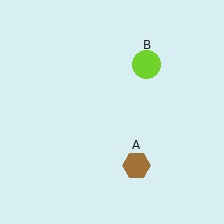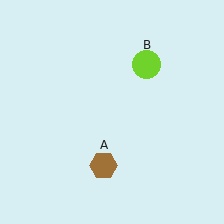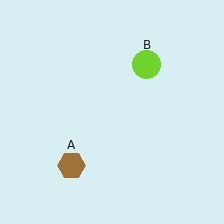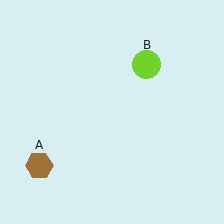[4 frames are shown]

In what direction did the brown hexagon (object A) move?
The brown hexagon (object A) moved left.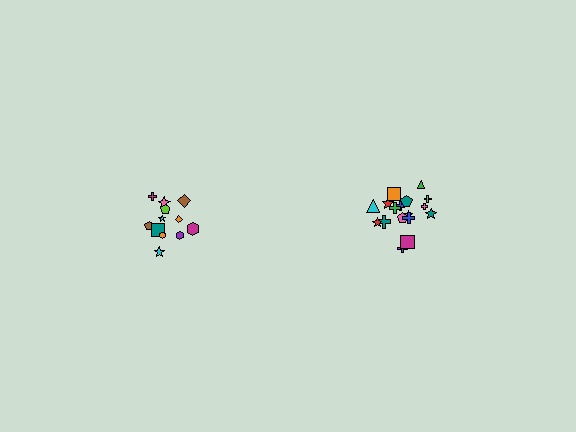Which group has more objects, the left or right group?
The right group.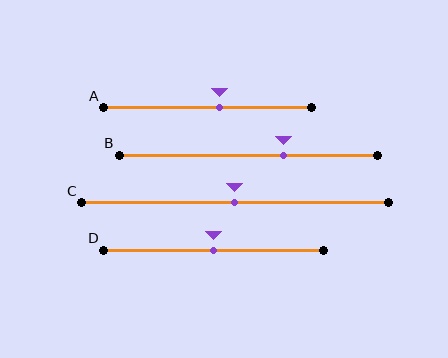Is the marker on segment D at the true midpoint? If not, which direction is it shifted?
Yes, the marker on segment D is at the true midpoint.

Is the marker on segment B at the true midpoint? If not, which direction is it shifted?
No, the marker on segment B is shifted to the right by about 14% of the segment length.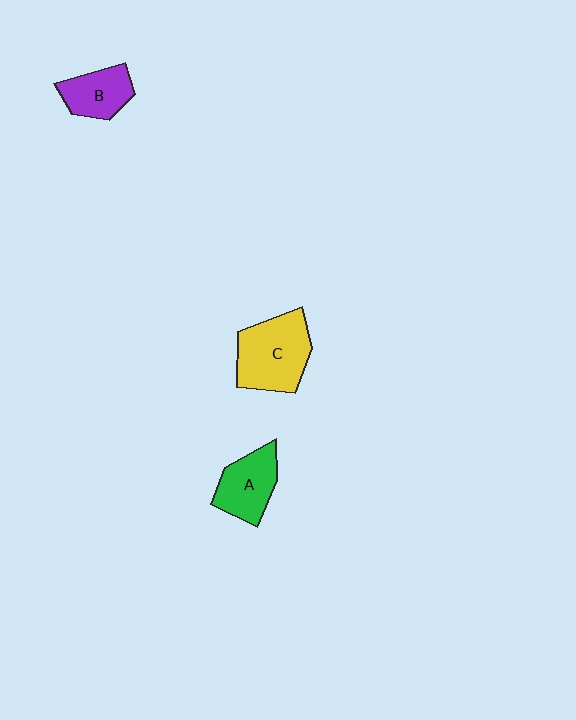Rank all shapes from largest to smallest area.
From largest to smallest: C (yellow), A (green), B (purple).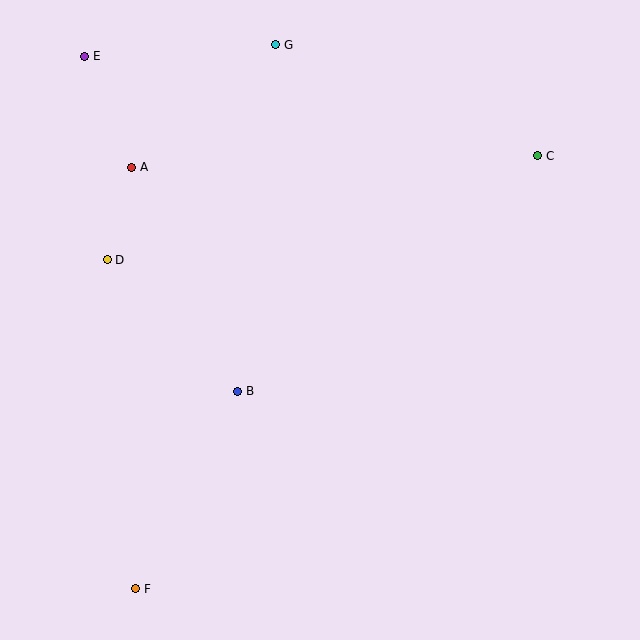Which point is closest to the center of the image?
Point B at (238, 391) is closest to the center.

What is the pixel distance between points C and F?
The distance between C and F is 591 pixels.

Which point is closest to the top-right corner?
Point C is closest to the top-right corner.